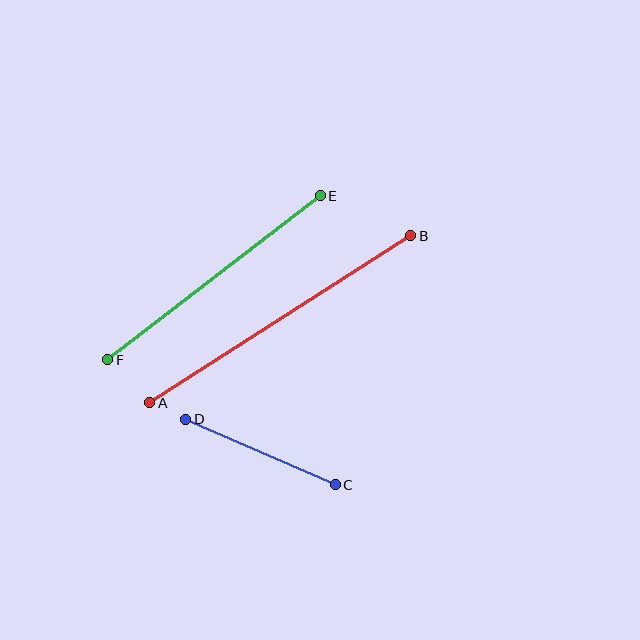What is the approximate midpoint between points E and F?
The midpoint is at approximately (214, 278) pixels.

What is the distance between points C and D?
The distance is approximately 163 pixels.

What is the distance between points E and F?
The distance is approximately 269 pixels.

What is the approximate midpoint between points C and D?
The midpoint is at approximately (260, 452) pixels.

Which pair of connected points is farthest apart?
Points A and B are farthest apart.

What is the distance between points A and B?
The distance is approximately 310 pixels.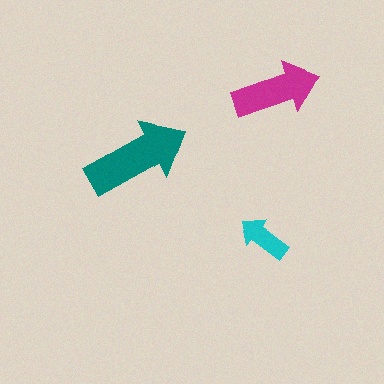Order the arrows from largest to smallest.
the teal one, the magenta one, the cyan one.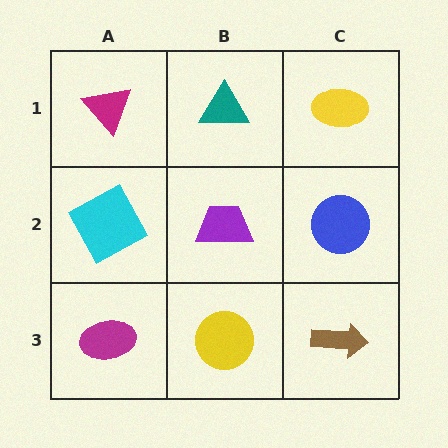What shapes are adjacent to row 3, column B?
A purple trapezoid (row 2, column B), a magenta ellipse (row 3, column A), a brown arrow (row 3, column C).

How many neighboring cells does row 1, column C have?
2.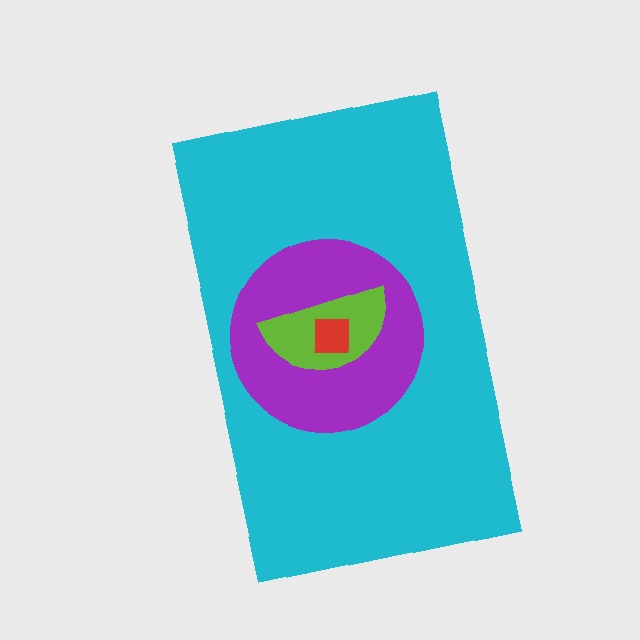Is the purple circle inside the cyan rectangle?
Yes.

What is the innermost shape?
The red square.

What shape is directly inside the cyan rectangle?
The purple circle.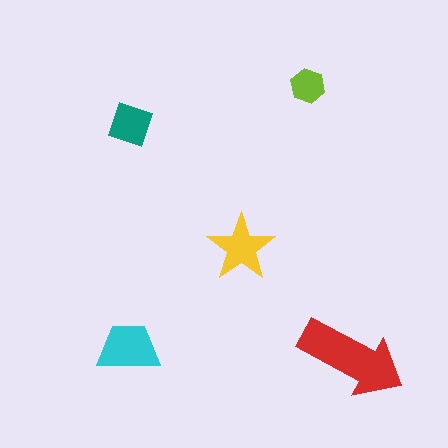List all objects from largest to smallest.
The red arrow, the cyan trapezoid, the yellow star, the teal diamond, the lime hexagon.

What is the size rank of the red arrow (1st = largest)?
1st.